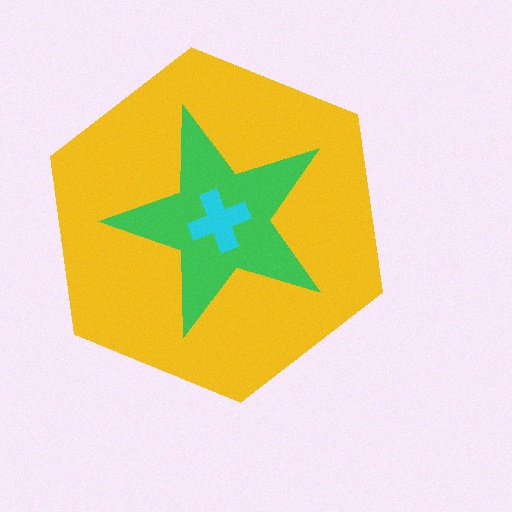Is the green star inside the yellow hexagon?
Yes.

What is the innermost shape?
The cyan cross.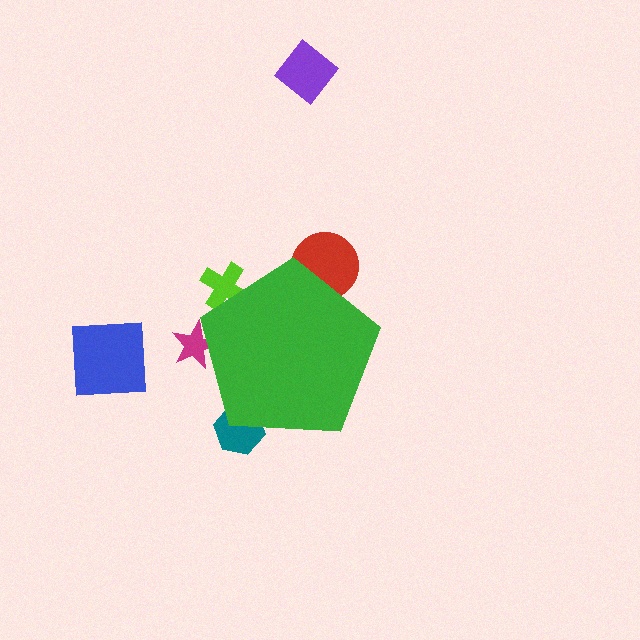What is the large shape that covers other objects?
A green pentagon.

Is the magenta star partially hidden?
Yes, the magenta star is partially hidden behind the green pentagon.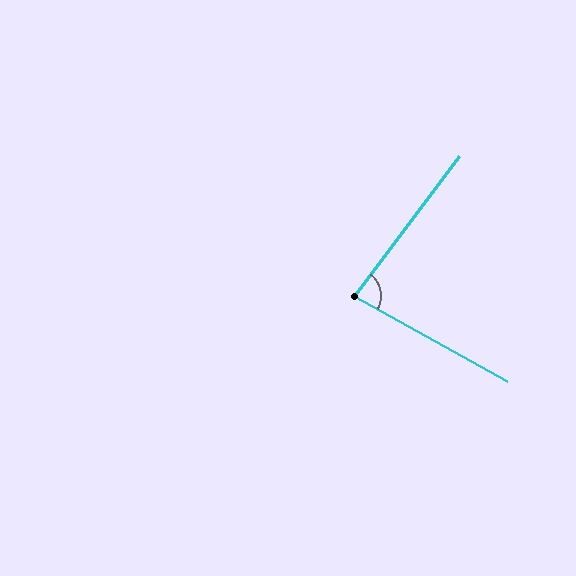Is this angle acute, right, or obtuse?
It is acute.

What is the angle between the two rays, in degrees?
Approximately 82 degrees.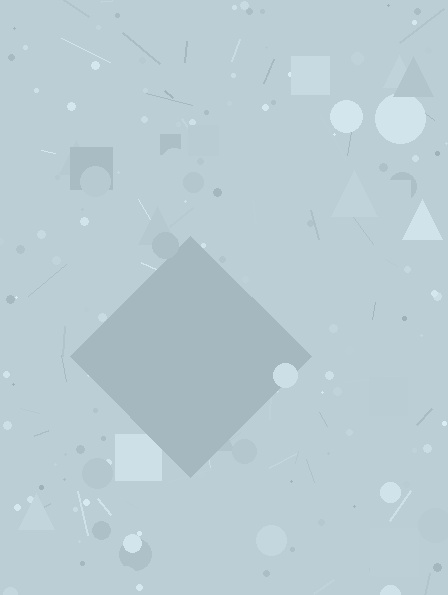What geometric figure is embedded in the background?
A diamond is embedded in the background.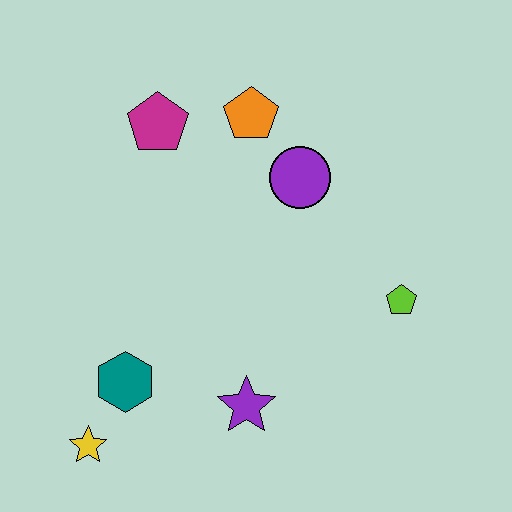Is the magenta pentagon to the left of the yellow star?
No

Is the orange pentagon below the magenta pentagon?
No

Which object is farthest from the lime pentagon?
The yellow star is farthest from the lime pentagon.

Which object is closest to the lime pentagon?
The purple circle is closest to the lime pentagon.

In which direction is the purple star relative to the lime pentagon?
The purple star is to the left of the lime pentagon.